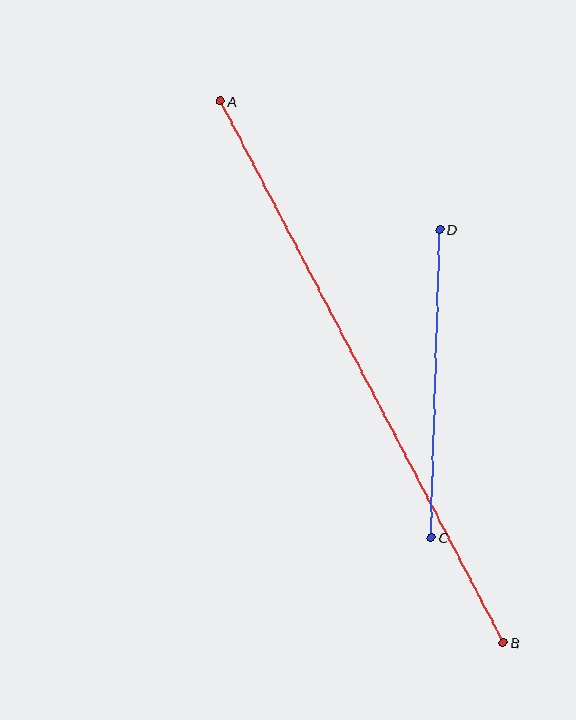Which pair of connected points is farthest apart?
Points A and B are farthest apart.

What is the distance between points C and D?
The distance is approximately 308 pixels.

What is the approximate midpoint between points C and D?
The midpoint is at approximately (436, 384) pixels.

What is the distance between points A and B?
The distance is approximately 611 pixels.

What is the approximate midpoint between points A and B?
The midpoint is at approximately (362, 372) pixels.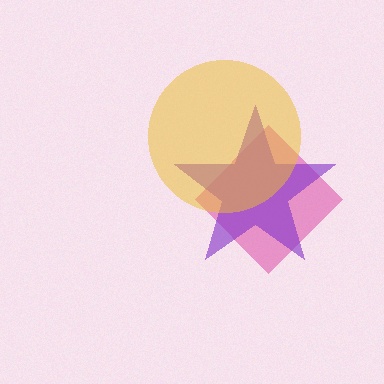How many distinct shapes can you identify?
There are 3 distinct shapes: a magenta diamond, a purple star, a yellow circle.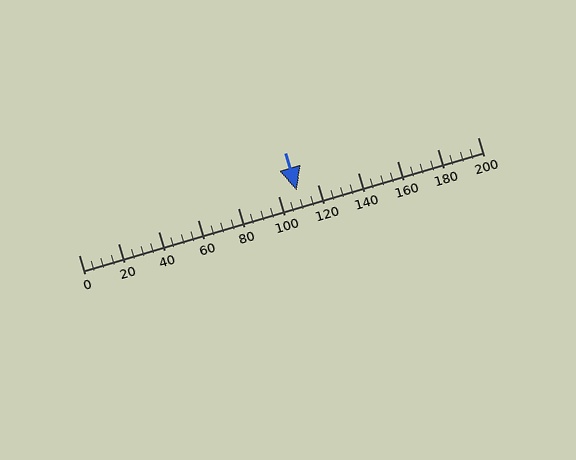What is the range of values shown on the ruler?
The ruler shows values from 0 to 200.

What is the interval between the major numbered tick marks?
The major tick marks are spaced 20 units apart.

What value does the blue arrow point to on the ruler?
The blue arrow points to approximately 110.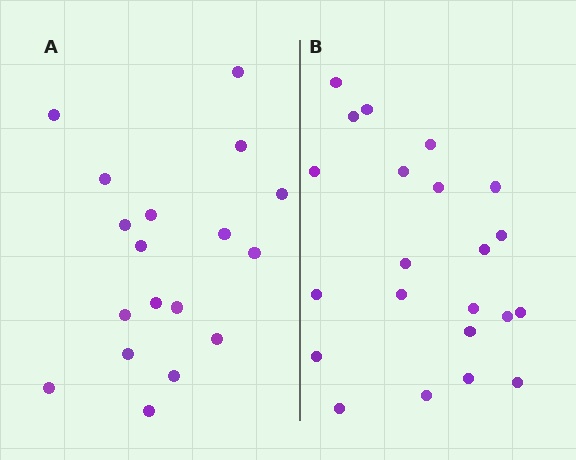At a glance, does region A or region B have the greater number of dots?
Region B (the right region) has more dots.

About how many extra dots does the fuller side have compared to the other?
Region B has about 4 more dots than region A.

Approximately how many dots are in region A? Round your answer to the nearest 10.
About 20 dots. (The exact count is 18, which rounds to 20.)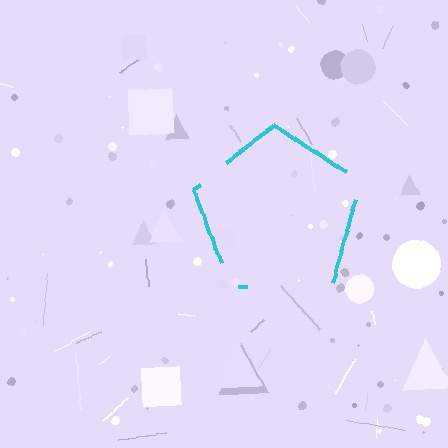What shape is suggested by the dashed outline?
The dashed outline suggests a pentagon.